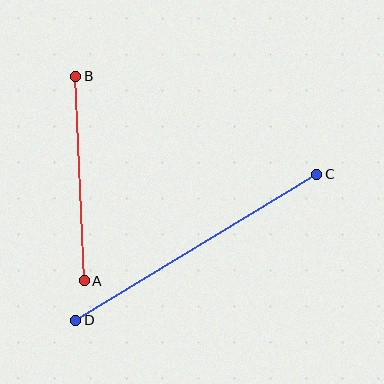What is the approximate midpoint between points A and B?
The midpoint is at approximately (80, 178) pixels.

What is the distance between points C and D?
The distance is approximately 282 pixels.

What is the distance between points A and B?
The distance is approximately 204 pixels.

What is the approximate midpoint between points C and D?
The midpoint is at approximately (196, 247) pixels.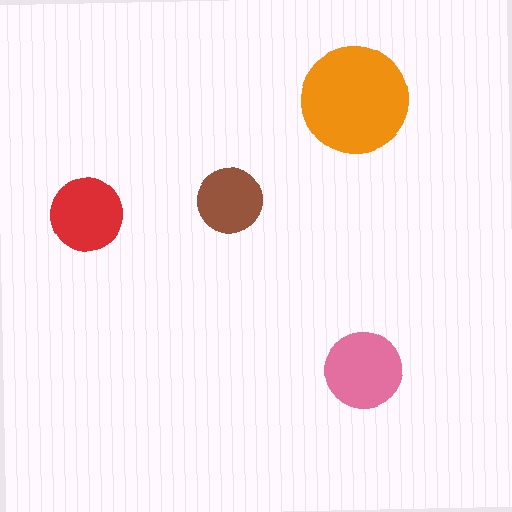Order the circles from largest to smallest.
the orange one, the pink one, the red one, the brown one.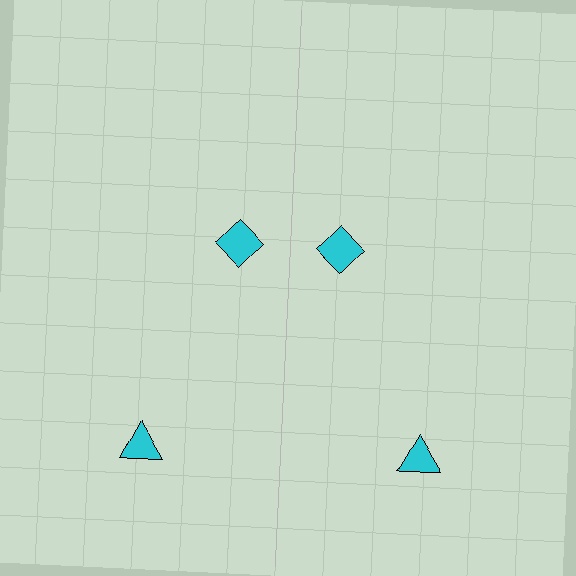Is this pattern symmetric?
Yes, this pattern has bilateral (reflection) symmetry.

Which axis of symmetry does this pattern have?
The pattern has a vertical axis of symmetry running through the center of the image.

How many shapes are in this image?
There are 4 shapes in this image.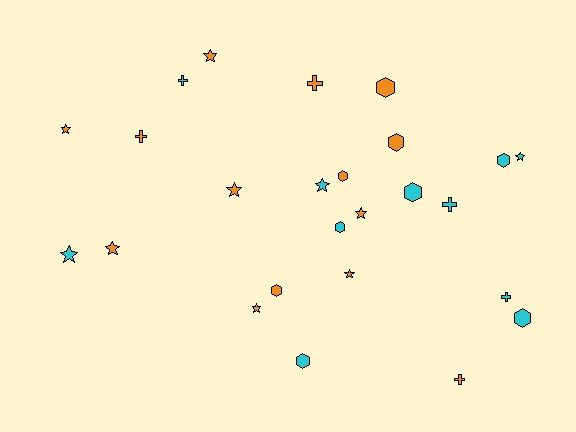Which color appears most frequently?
Orange, with 14 objects.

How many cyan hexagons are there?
There are 5 cyan hexagons.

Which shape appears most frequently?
Star, with 10 objects.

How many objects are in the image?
There are 25 objects.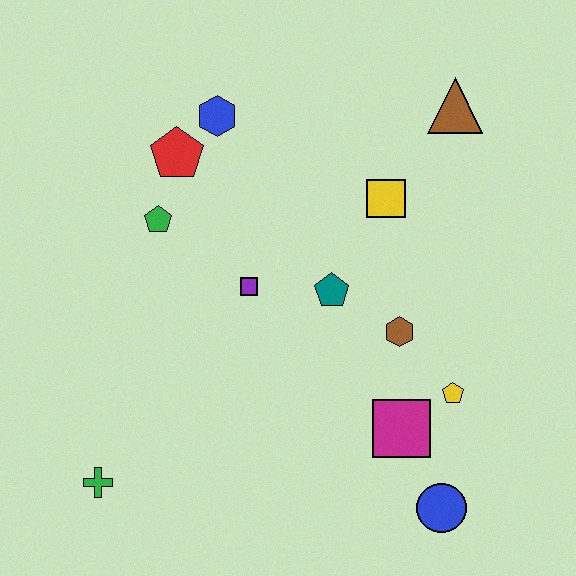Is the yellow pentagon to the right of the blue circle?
Yes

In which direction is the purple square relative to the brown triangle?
The purple square is to the left of the brown triangle.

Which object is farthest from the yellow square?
The green cross is farthest from the yellow square.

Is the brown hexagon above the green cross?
Yes